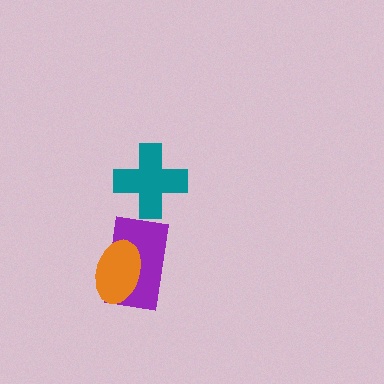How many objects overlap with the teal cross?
0 objects overlap with the teal cross.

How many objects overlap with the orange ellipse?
1 object overlaps with the orange ellipse.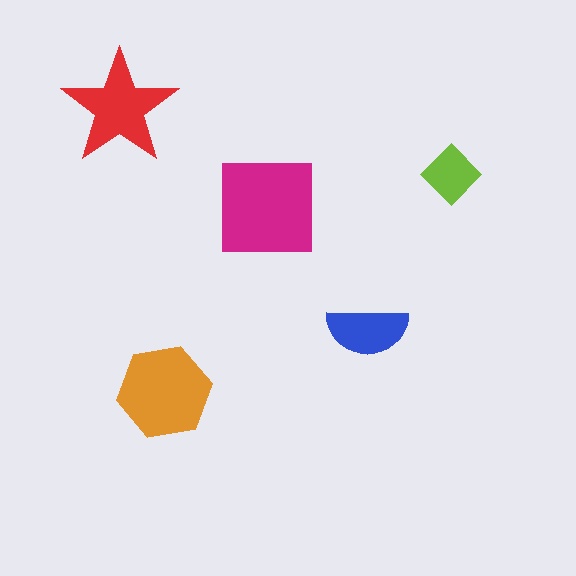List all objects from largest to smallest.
The magenta square, the orange hexagon, the red star, the blue semicircle, the lime diamond.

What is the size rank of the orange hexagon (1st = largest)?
2nd.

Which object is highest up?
The red star is topmost.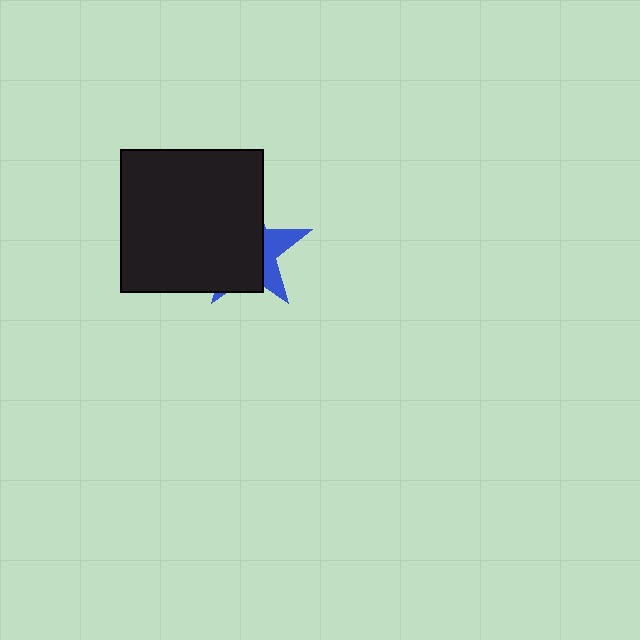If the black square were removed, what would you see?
You would see the complete blue star.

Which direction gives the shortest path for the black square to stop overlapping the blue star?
Moving left gives the shortest separation.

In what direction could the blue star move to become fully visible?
The blue star could move right. That would shift it out from behind the black square entirely.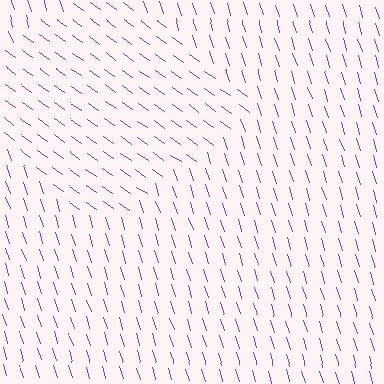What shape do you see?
I see a diamond.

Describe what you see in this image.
The image is filled with small purple line segments. A diamond region in the image has lines oriented differently from the surrounding lines, creating a visible texture boundary.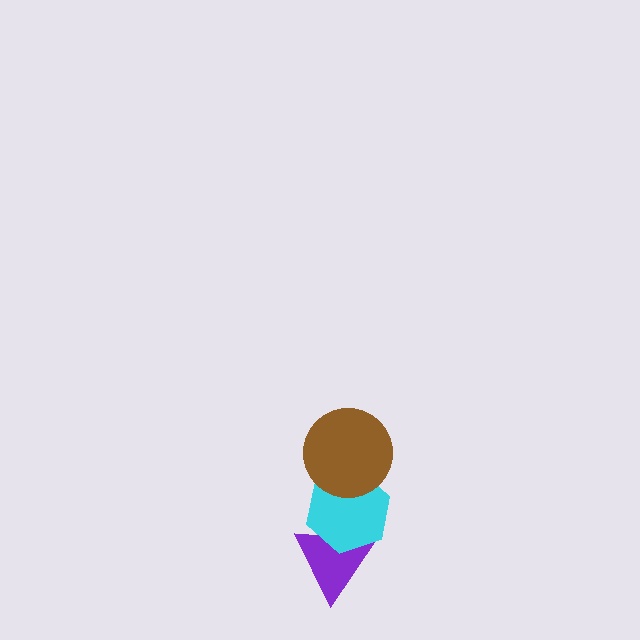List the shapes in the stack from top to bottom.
From top to bottom: the brown circle, the cyan hexagon, the purple triangle.